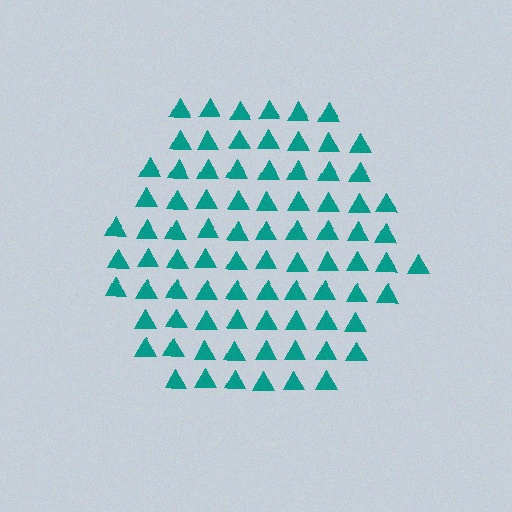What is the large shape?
The large shape is a hexagon.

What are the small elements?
The small elements are triangles.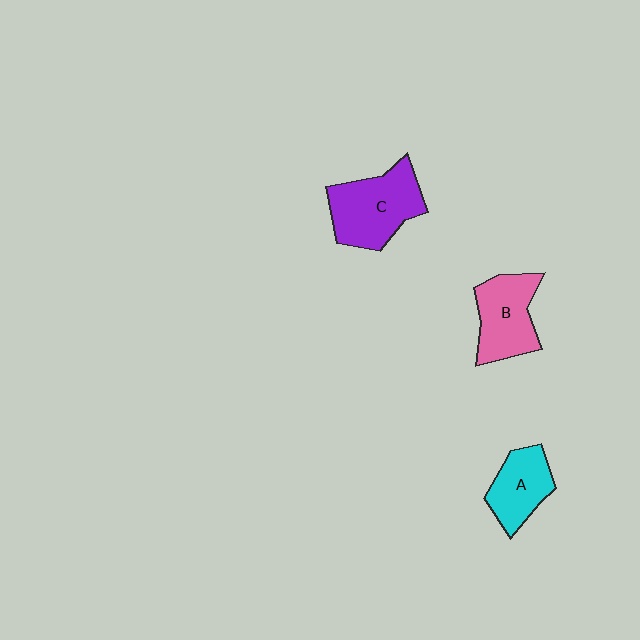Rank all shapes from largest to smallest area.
From largest to smallest: C (purple), B (pink), A (cyan).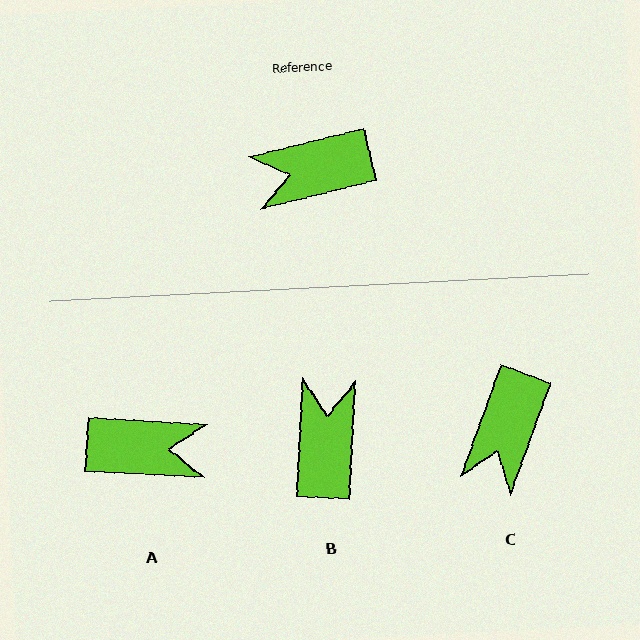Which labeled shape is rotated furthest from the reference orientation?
A, about 163 degrees away.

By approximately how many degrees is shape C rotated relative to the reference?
Approximately 56 degrees counter-clockwise.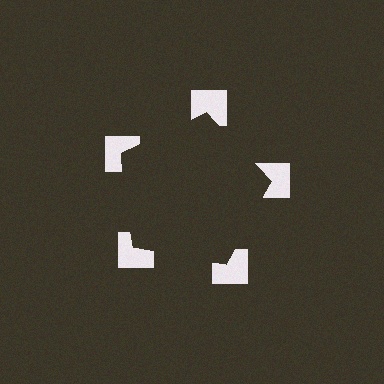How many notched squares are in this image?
There are 5 — one at each vertex of the illusory pentagon.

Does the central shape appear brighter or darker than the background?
It typically appears slightly darker than the background, even though no actual brightness change is drawn.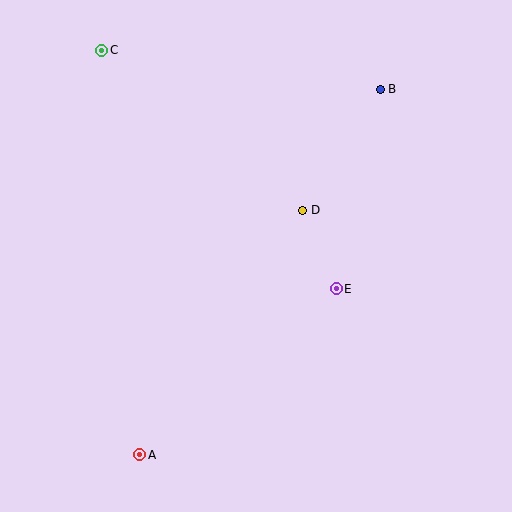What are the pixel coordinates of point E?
Point E is at (336, 289).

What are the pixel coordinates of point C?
Point C is at (102, 50).